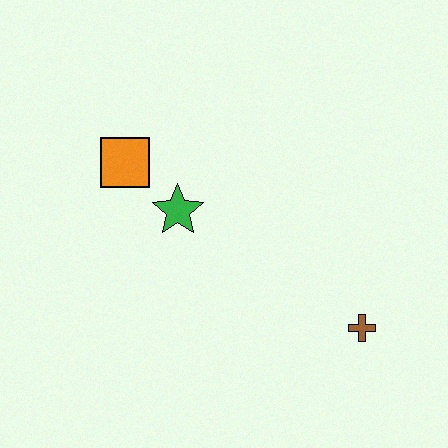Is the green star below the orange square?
Yes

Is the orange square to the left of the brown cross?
Yes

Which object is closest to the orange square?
The green star is closest to the orange square.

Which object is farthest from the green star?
The brown cross is farthest from the green star.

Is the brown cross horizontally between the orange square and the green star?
No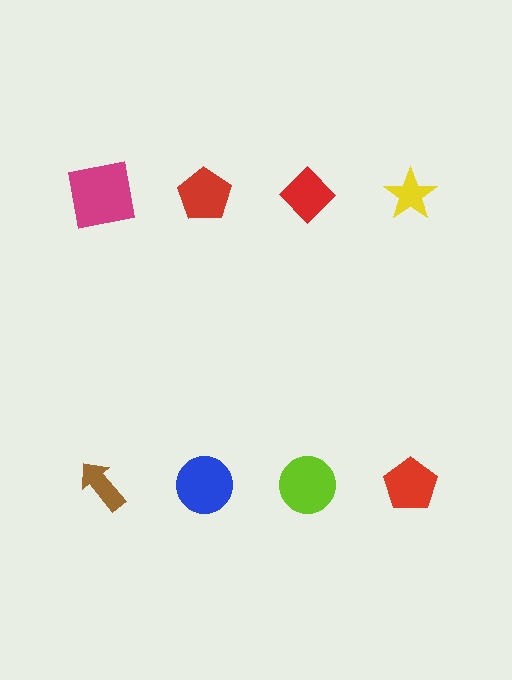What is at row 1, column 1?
A magenta square.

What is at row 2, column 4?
A red pentagon.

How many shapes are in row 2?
4 shapes.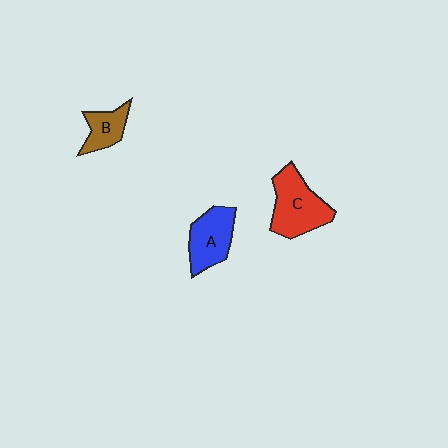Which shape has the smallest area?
Shape B (brown).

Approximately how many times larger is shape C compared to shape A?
Approximately 1.2 times.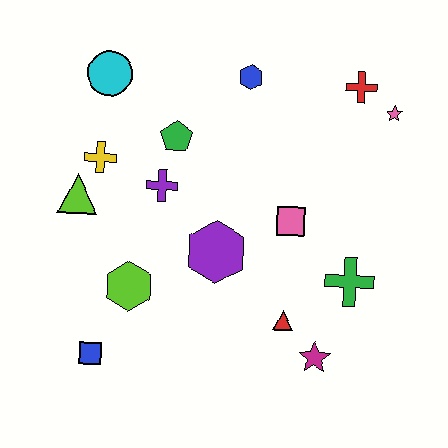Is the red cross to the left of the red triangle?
No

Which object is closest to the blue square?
The lime hexagon is closest to the blue square.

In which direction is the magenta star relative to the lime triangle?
The magenta star is to the right of the lime triangle.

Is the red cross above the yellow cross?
Yes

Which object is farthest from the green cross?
The cyan circle is farthest from the green cross.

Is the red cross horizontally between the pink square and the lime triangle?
No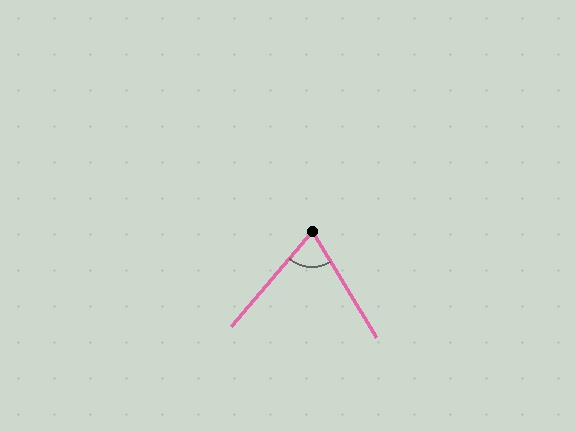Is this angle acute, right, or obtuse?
It is acute.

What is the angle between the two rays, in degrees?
Approximately 72 degrees.